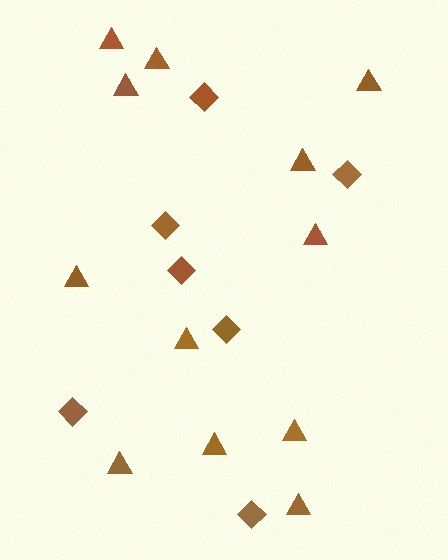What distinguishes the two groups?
There are 2 groups: one group of triangles (12) and one group of diamonds (7).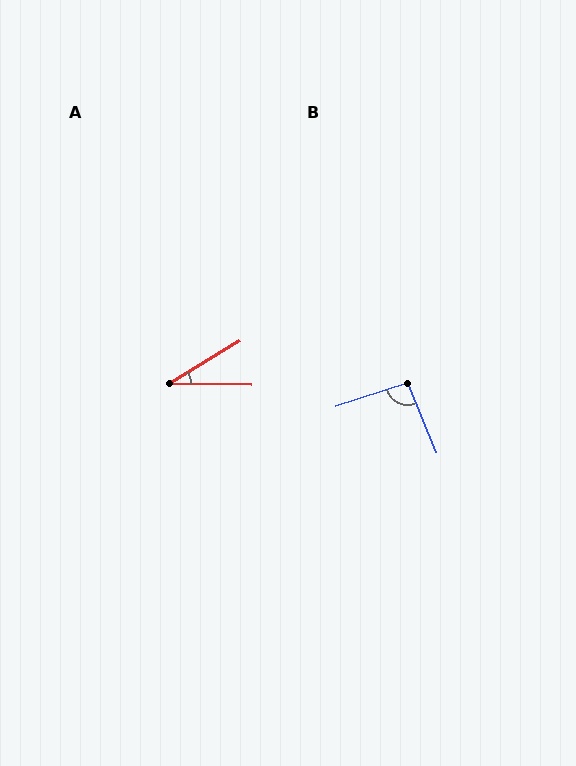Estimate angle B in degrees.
Approximately 94 degrees.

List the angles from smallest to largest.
A (32°), B (94°).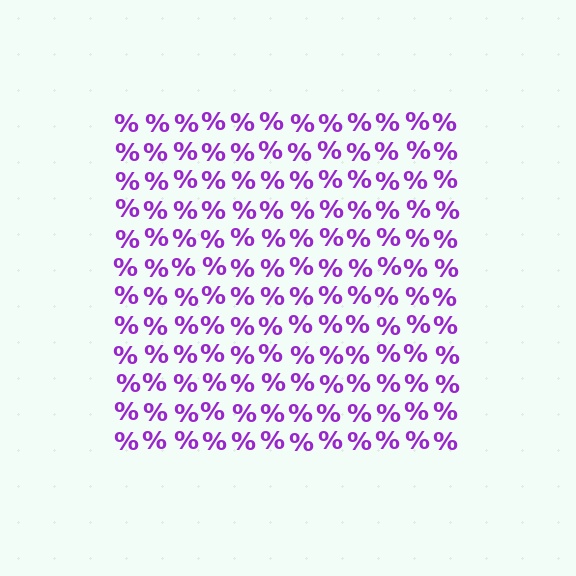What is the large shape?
The large shape is a square.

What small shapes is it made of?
It is made of small percent signs.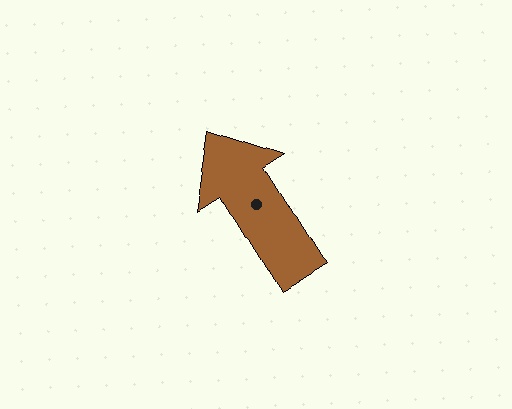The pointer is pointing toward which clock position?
Roughly 11 o'clock.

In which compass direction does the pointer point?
Northwest.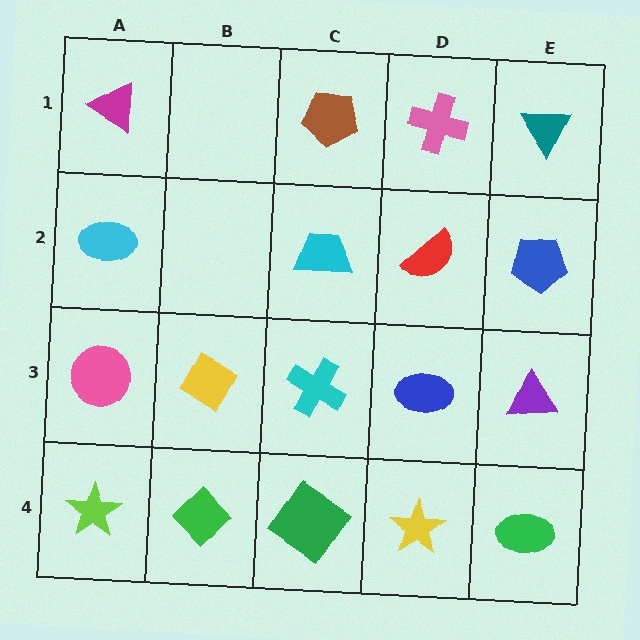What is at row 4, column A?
A lime star.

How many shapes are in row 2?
4 shapes.